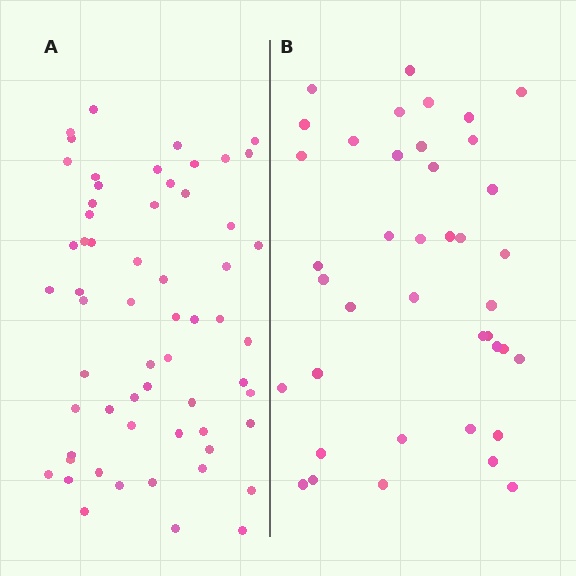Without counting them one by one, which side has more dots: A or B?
Region A (the left region) has more dots.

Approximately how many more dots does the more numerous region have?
Region A has approximately 20 more dots than region B.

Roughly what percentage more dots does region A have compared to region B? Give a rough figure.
About 50% more.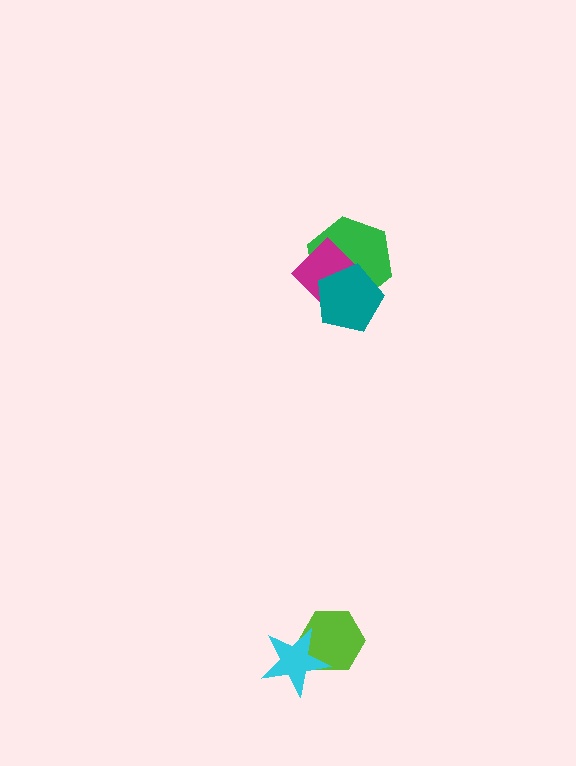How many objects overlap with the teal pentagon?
2 objects overlap with the teal pentagon.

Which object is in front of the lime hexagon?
The cyan star is in front of the lime hexagon.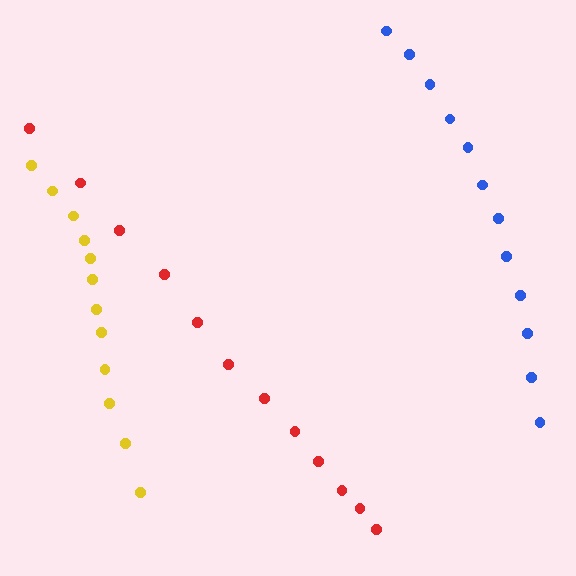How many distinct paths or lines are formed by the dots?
There are 3 distinct paths.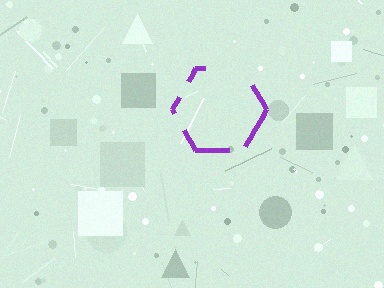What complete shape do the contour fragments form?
The contour fragments form a hexagon.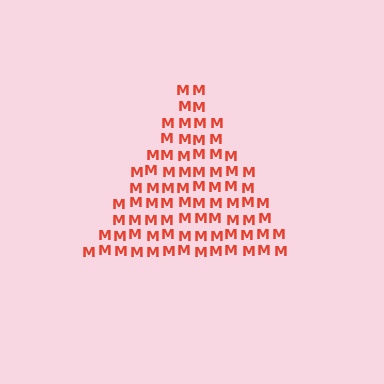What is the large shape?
The large shape is a triangle.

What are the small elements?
The small elements are letter M's.